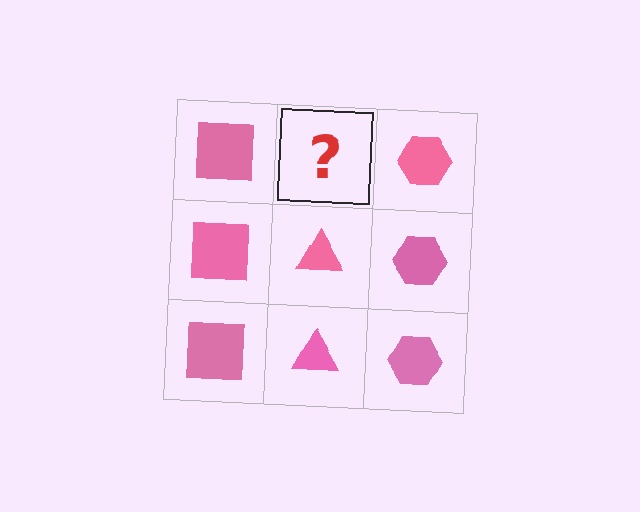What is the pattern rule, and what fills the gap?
The rule is that each column has a consistent shape. The gap should be filled with a pink triangle.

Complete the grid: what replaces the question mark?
The question mark should be replaced with a pink triangle.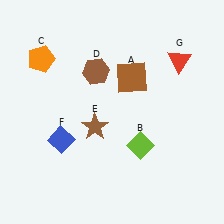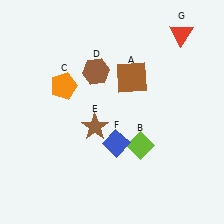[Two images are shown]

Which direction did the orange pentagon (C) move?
The orange pentagon (C) moved down.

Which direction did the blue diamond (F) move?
The blue diamond (F) moved right.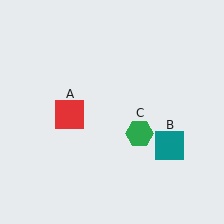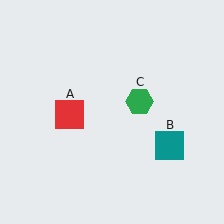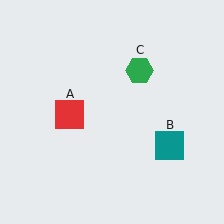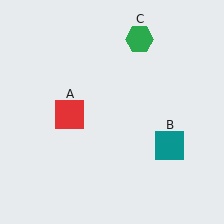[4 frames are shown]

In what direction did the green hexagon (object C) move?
The green hexagon (object C) moved up.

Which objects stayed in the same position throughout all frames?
Red square (object A) and teal square (object B) remained stationary.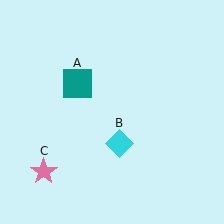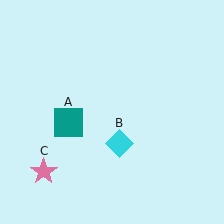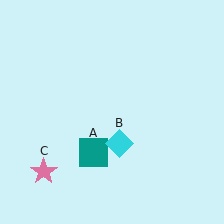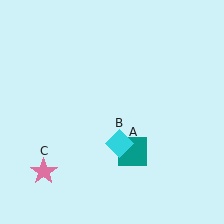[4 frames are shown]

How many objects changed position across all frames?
1 object changed position: teal square (object A).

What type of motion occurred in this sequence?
The teal square (object A) rotated counterclockwise around the center of the scene.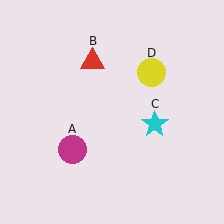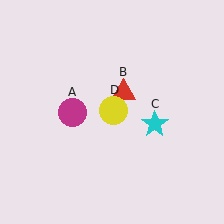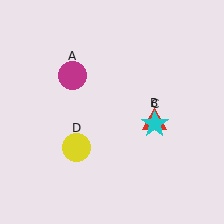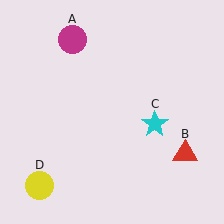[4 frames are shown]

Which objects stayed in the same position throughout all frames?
Cyan star (object C) remained stationary.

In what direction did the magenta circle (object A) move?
The magenta circle (object A) moved up.